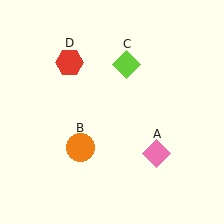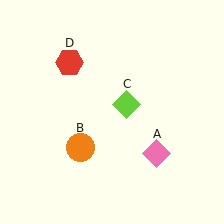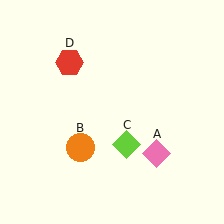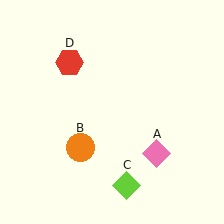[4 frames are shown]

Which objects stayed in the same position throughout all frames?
Pink diamond (object A) and orange circle (object B) and red hexagon (object D) remained stationary.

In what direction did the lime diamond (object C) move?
The lime diamond (object C) moved down.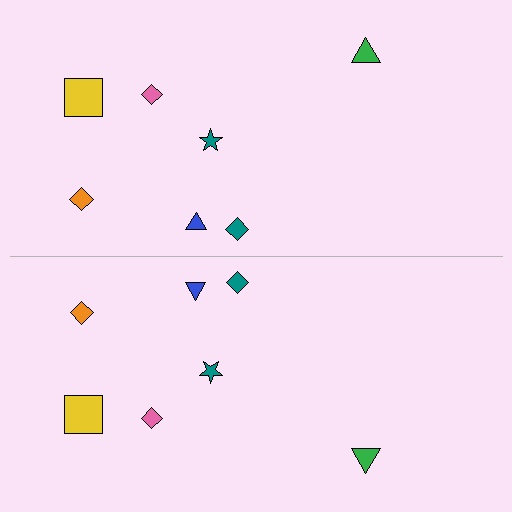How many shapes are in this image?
There are 14 shapes in this image.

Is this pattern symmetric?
Yes, this pattern has bilateral (reflection) symmetry.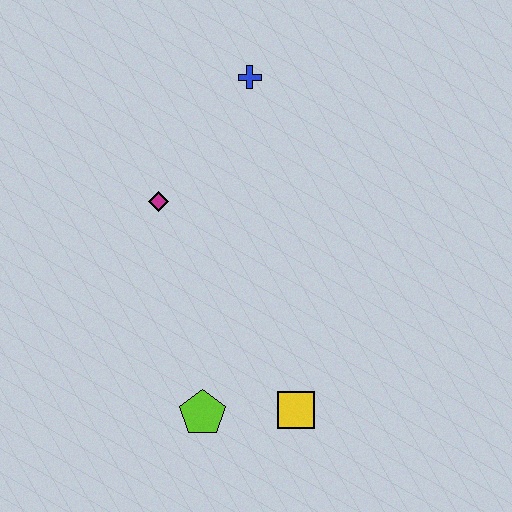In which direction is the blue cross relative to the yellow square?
The blue cross is above the yellow square.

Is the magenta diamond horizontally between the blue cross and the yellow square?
No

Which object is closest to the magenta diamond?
The blue cross is closest to the magenta diamond.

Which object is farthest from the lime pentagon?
The blue cross is farthest from the lime pentagon.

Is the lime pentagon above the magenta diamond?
No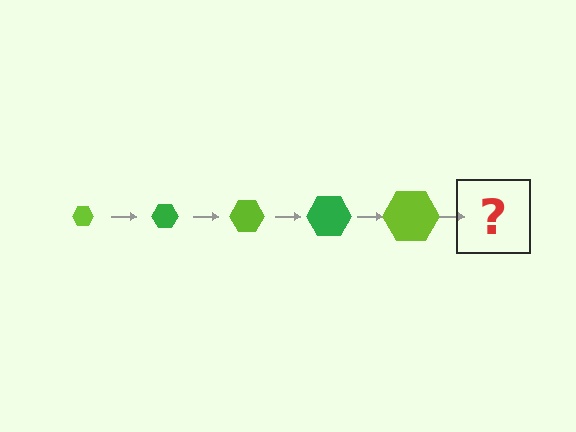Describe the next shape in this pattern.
It should be a green hexagon, larger than the previous one.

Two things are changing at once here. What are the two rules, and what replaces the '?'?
The two rules are that the hexagon grows larger each step and the color cycles through lime and green. The '?' should be a green hexagon, larger than the previous one.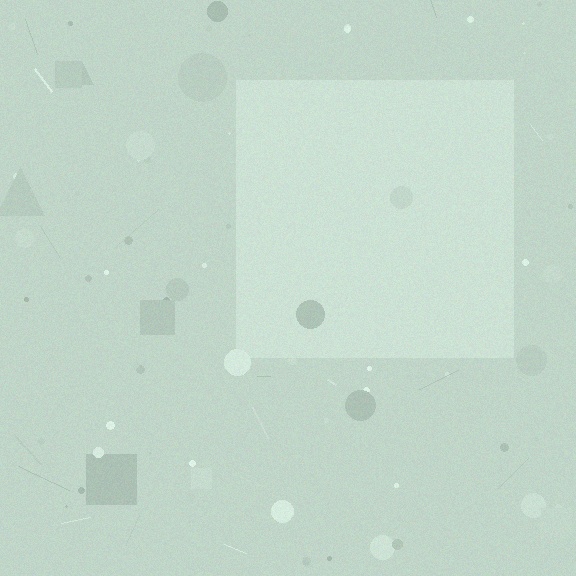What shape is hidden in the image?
A square is hidden in the image.